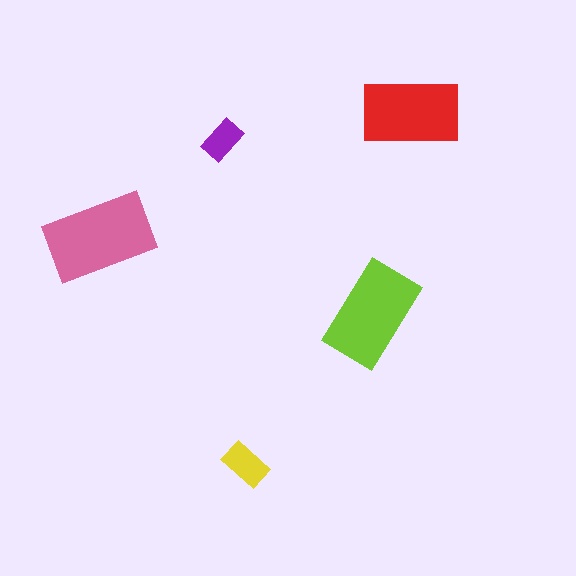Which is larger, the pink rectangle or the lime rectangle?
The pink one.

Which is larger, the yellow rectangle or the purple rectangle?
The yellow one.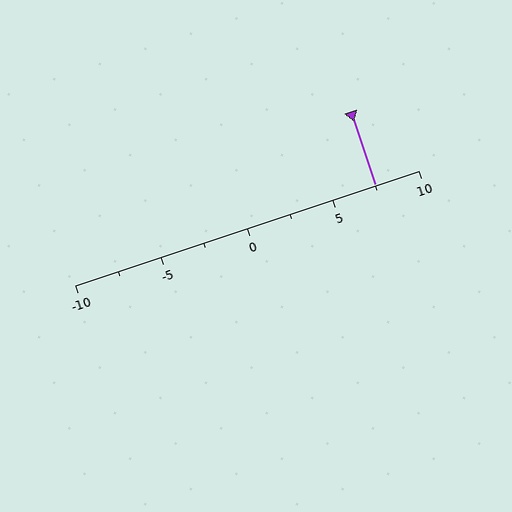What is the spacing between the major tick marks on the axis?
The major ticks are spaced 5 apart.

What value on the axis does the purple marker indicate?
The marker indicates approximately 7.5.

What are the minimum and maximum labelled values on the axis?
The axis runs from -10 to 10.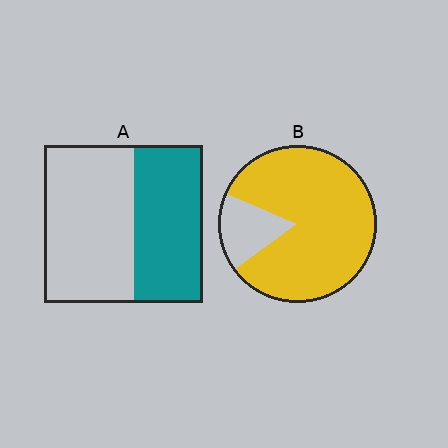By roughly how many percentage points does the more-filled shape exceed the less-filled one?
By roughly 40 percentage points (B over A).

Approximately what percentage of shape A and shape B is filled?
A is approximately 45% and B is approximately 85%.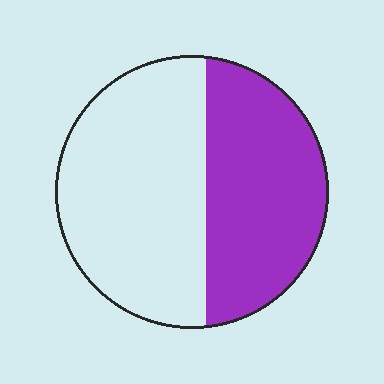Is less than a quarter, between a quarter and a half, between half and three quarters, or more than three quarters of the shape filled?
Between a quarter and a half.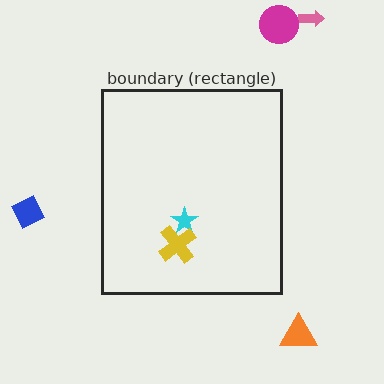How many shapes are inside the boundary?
2 inside, 4 outside.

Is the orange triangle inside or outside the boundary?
Outside.